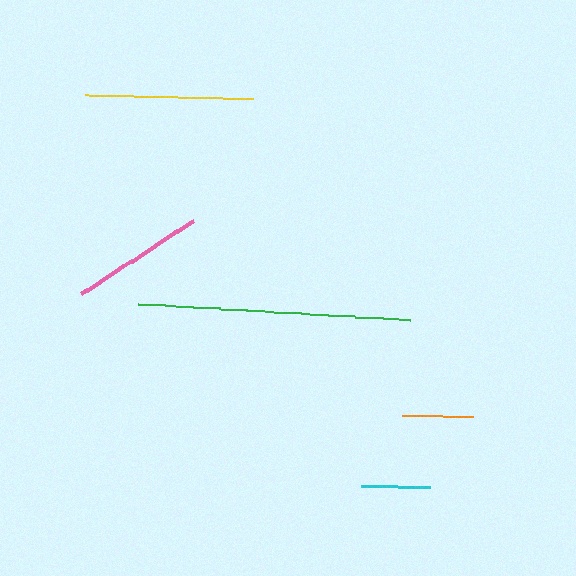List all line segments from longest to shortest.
From longest to shortest: green, yellow, pink, orange, cyan.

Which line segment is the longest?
The green line is the longest at approximately 273 pixels.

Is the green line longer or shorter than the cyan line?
The green line is longer than the cyan line.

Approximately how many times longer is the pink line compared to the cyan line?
The pink line is approximately 1.9 times the length of the cyan line.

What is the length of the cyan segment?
The cyan segment is approximately 69 pixels long.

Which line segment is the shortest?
The cyan line is the shortest at approximately 69 pixels.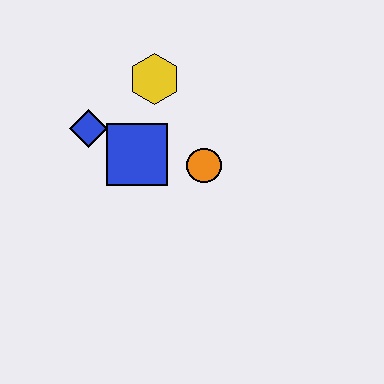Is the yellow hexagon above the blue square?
Yes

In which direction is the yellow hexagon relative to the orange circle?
The yellow hexagon is above the orange circle.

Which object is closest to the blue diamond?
The blue square is closest to the blue diamond.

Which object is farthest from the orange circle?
The blue diamond is farthest from the orange circle.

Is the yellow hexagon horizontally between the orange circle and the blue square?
Yes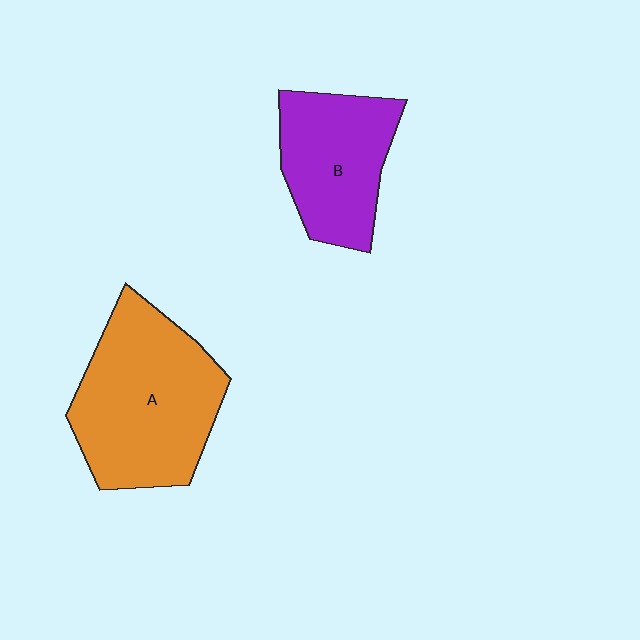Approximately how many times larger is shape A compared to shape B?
Approximately 1.5 times.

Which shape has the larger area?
Shape A (orange).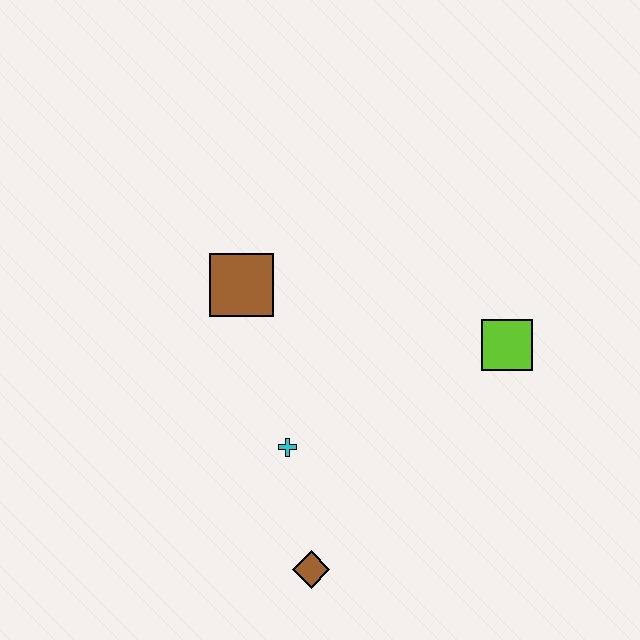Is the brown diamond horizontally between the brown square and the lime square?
Yes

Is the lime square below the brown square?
Yes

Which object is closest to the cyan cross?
The brown diamond is closest to the cyan cross.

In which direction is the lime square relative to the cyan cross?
The lime square is to the right of the cyan cross.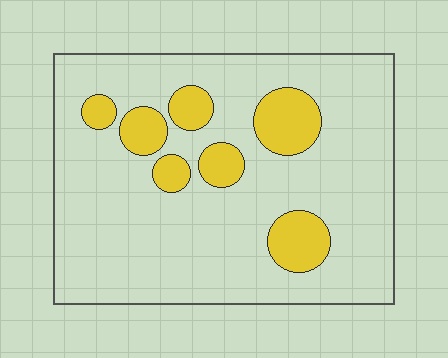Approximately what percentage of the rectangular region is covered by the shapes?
Approximately 15%.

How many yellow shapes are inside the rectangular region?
7.